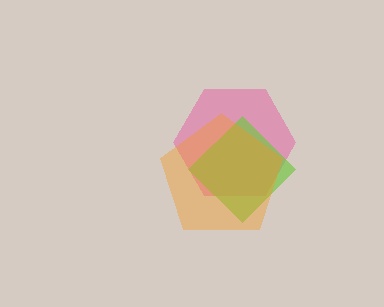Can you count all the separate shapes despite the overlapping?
Yes, there are 3 separate shapes.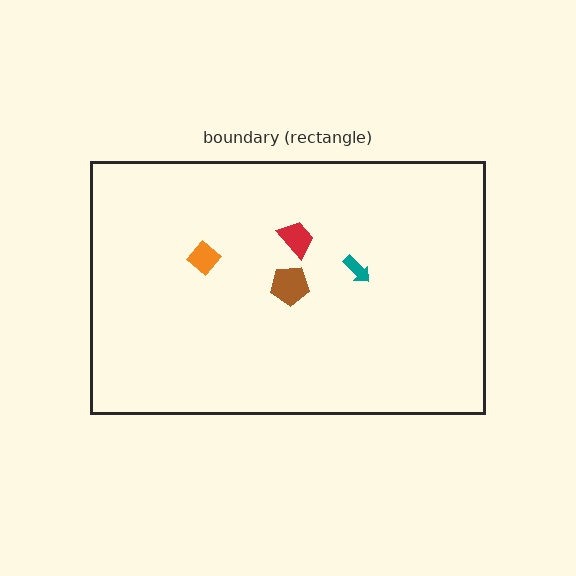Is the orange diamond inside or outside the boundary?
Inside.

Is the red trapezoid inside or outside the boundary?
Inside.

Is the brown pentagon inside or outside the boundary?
Inside.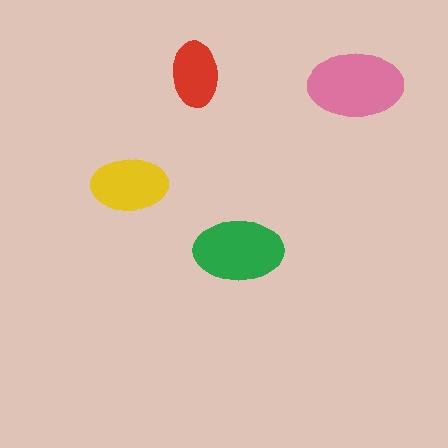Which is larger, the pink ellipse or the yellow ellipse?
The pink one.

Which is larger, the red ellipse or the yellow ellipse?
The yellow one.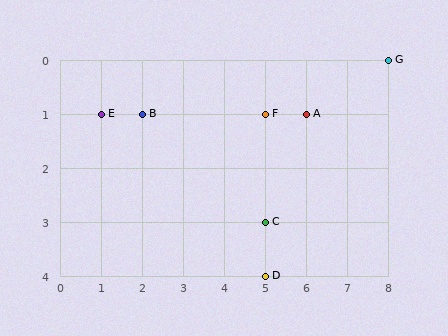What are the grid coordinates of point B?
Point B is at grid coordinates (2, 1).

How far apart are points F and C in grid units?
Points F and C are 2 rows apart.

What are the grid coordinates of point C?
Point C is at grid coordinates (5, 3).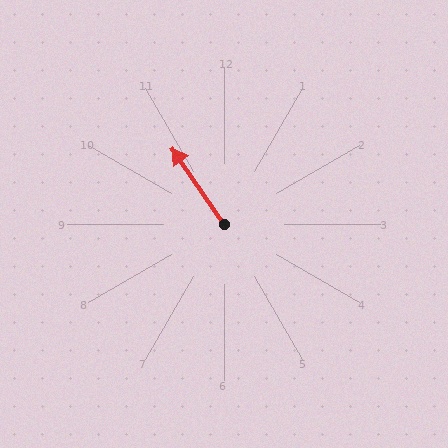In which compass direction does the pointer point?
Northwest.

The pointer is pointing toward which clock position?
Roughly 11 o'clock.